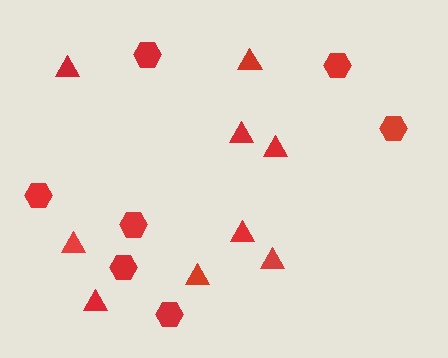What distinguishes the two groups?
There are 2 groups: one group of triangles (9) and one group of hexagons (7).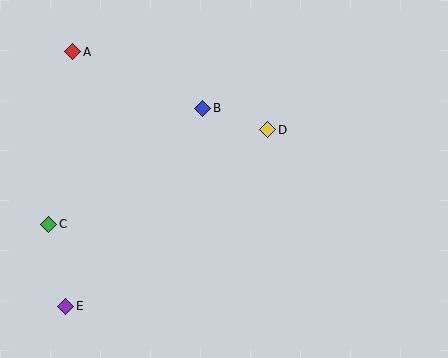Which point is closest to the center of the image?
Point D at (268, 130) is closest to the center.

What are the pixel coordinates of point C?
Point C is at (49, 224).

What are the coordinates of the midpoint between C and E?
The midpoint between C and E is at (57, 265).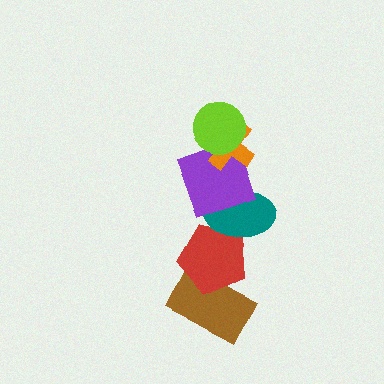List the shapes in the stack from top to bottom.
From top to bottom: the lime circle, the orange cross, the purple square, the teal ellipse, the red pentagon, the brown rectangle.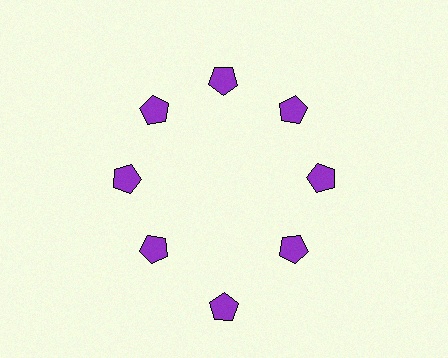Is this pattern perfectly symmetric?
No. The 8 purple pentagons are arranged in a ring, but one element near the 6 o'clock position is pushed outward from the center, breaking the 8-fold rotational symmetry.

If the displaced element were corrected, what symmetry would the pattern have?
It would have 8-fold rotational symmetry — the pattern would map onto itself every 45 degrees.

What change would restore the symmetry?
The symmetry would be restored by moving it inward, back onto the ring so that all 8 pentagons sit at equal angles and equal distance from the center.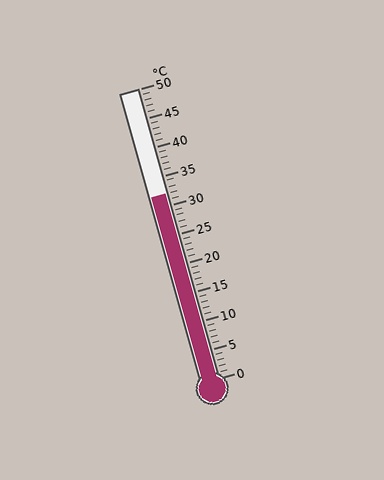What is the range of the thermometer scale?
The thermometer scale ranges from 0°C to 50°C.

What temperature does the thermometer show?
The thermometer shows approximately 32°C.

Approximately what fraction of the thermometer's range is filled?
The thermometer is filled to approximately 65% of its range.